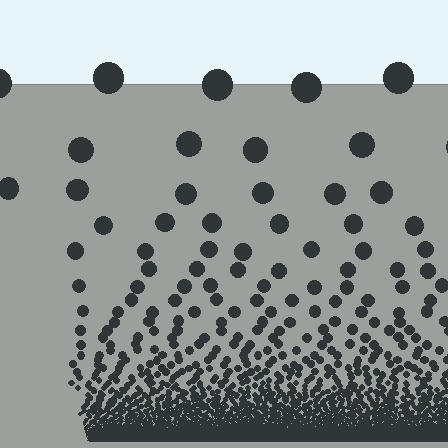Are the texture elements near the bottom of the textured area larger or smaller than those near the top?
Smaller. The gradient is inverted — elements near the bottom are smaller and denser.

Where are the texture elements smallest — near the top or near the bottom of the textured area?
Near the bottom.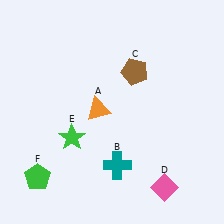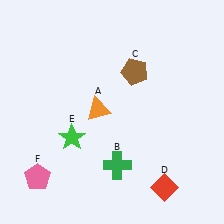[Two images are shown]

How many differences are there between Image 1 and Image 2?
There are 3 differences between the two images.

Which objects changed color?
B changed from teal to green. D changed from pink to red. F changed from green to pink.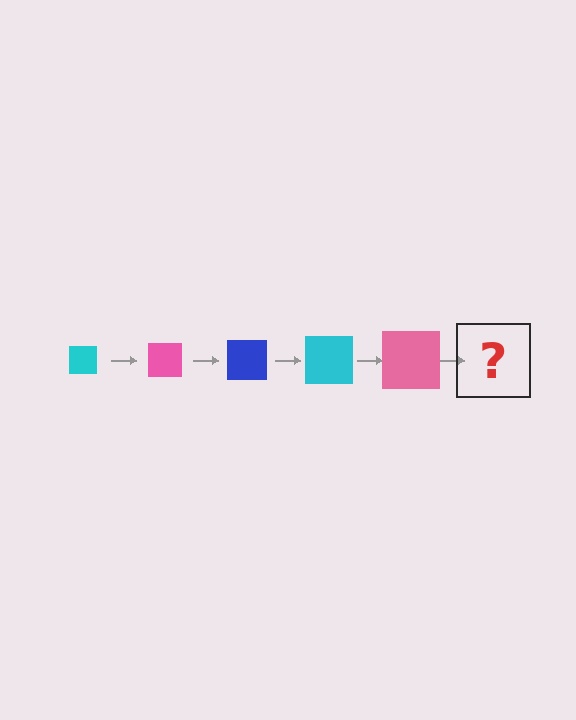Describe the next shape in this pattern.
It should be a blue square, larger than the previous one.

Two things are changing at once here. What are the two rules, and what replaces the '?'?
The two rules are that the square grows larger each step and the color cycles through cyan, pink, and blue. The '?' should be a blue square, larger than the previous one.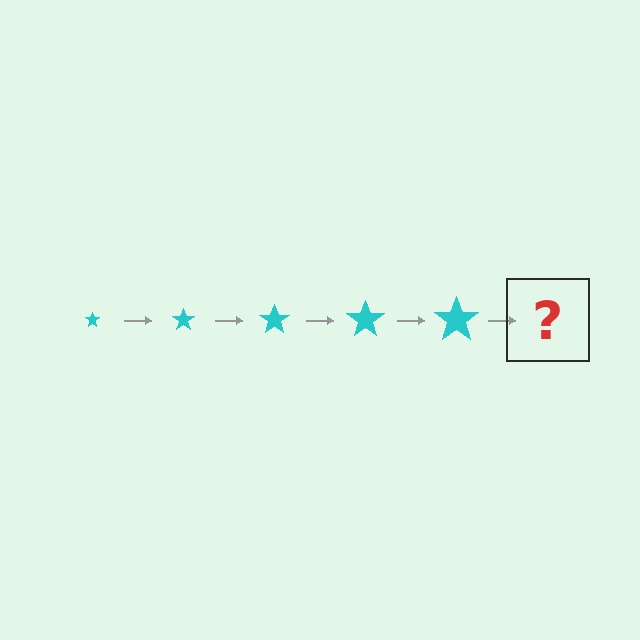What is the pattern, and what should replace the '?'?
The pattern is that the star gets progressively larger each step. The '?' should be a cyan star, larger than the previous one.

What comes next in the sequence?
The next element should be a cyan star, larger than the previous one.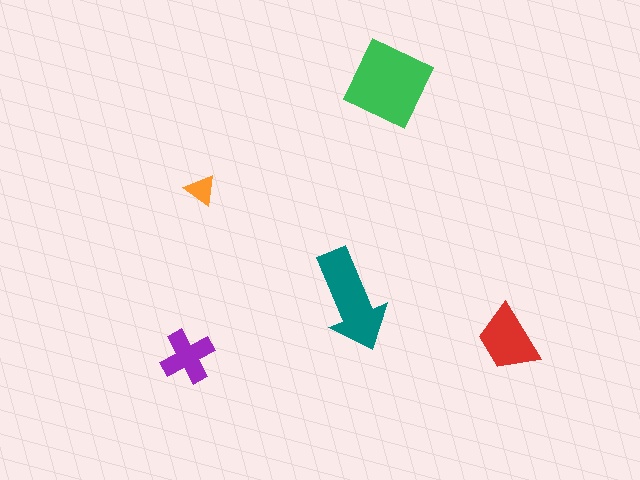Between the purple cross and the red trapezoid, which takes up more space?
The red trapezoid.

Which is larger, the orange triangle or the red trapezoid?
The red trapezoid.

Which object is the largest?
The green diamond.